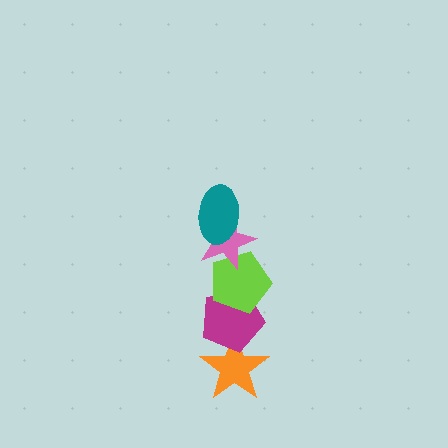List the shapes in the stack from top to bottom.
From top to bottom: the teal ellipse, the pink star, the lime pentagon, the magenta pentagon, the orange star.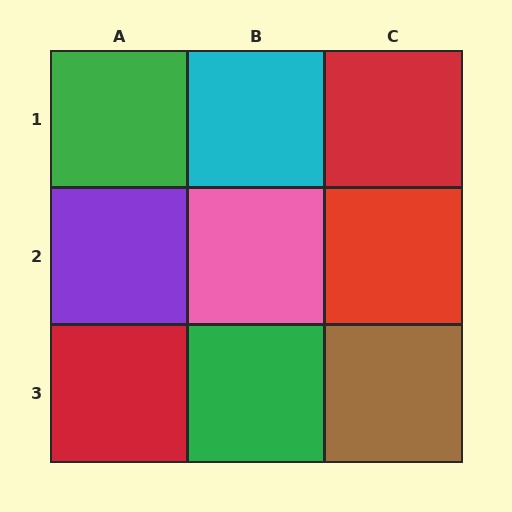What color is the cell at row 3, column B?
Green.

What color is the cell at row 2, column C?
Red.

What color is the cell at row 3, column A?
Red.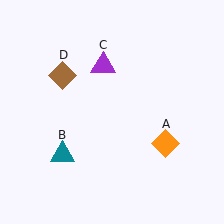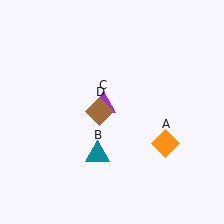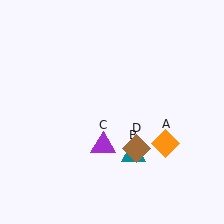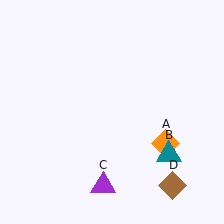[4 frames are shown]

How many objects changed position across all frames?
3 objects changed position: teal triangle (object B), purple triangle (object C), brown diamond (object D).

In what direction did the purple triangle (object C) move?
The purple triangle (object C) moved down.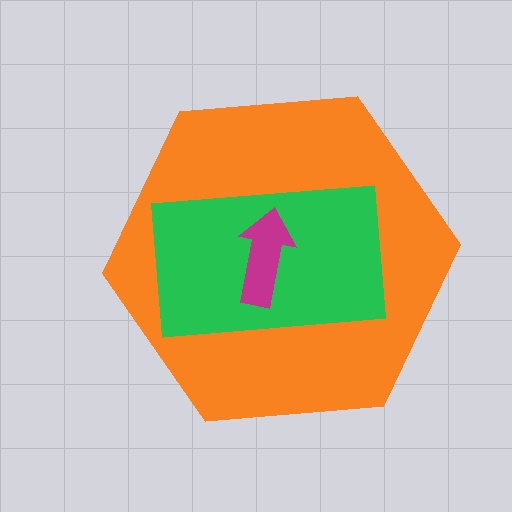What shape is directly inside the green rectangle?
The magenta arrow.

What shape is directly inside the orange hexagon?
The green rectangle.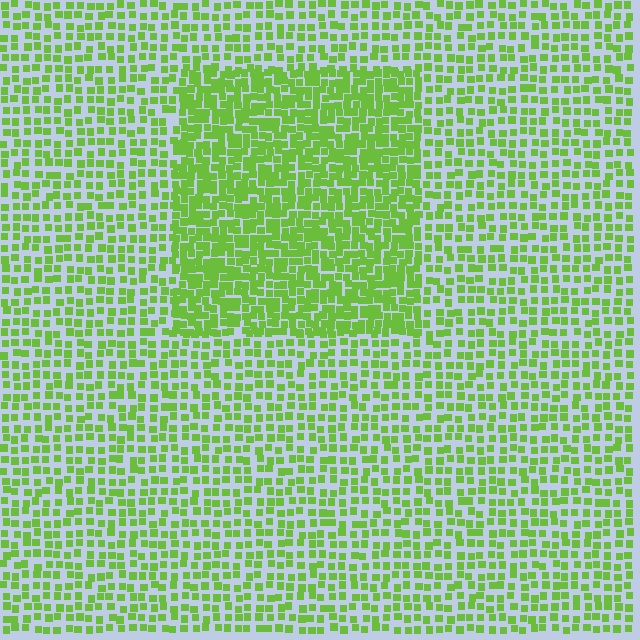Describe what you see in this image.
The image contains small lime elements arranged at two different densities. A rectangle-shaped region is visible where the elements are more densely packed than the surrounding area.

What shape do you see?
I see a rectangle.